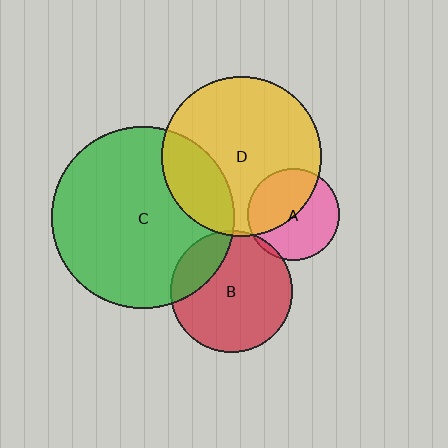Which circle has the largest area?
Circle C (green).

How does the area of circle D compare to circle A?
Approximately 3.0 times.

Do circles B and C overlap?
Yes.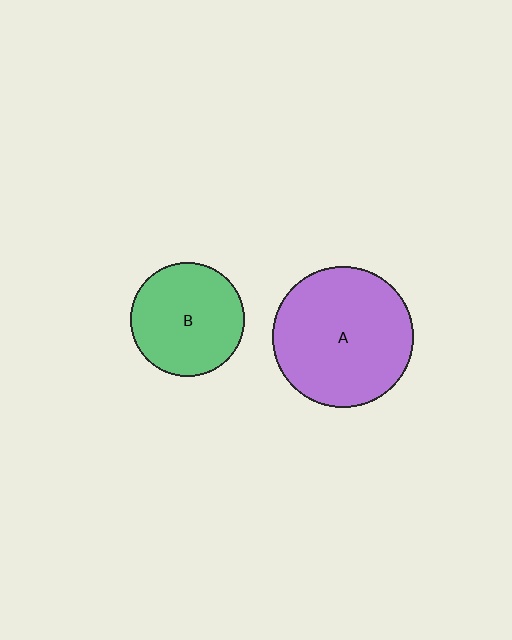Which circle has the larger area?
Circle A (purple).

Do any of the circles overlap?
No, none of the circles overlap.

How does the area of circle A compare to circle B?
Approximately 1.5 times.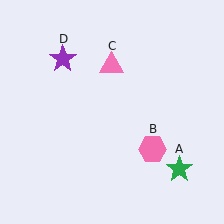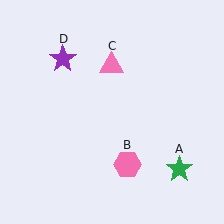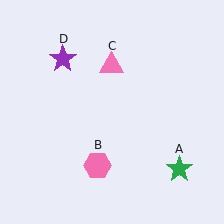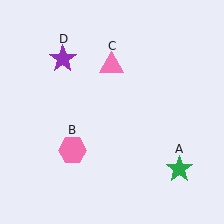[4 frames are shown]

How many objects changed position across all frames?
1 object changed position: pink hexagon (object B).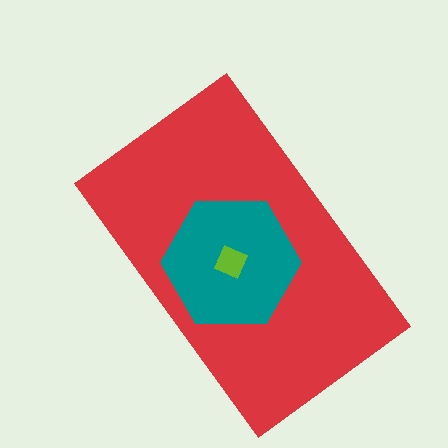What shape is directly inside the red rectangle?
The teal hexagon.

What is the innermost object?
The lime diamond.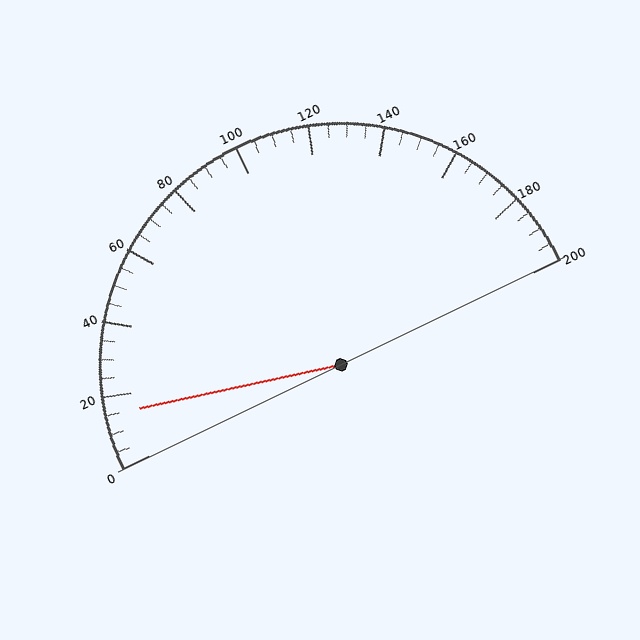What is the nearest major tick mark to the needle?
The nearest major tick mark is 20.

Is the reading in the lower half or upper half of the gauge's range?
The reading is in the lower half of the range (0 to 200).